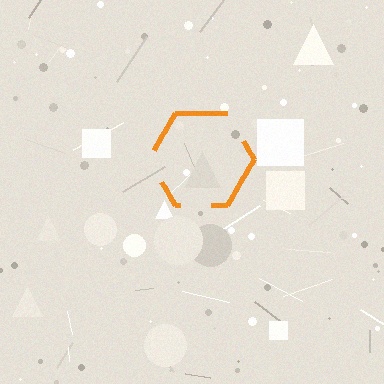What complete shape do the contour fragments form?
The contour fragments form a hexagon.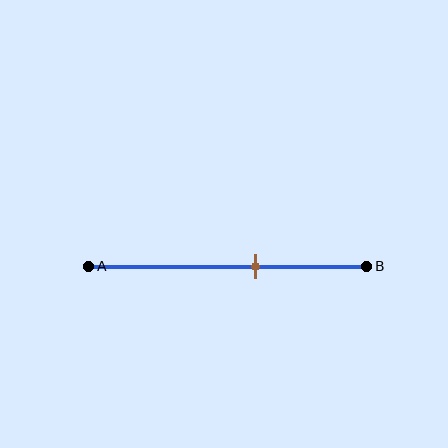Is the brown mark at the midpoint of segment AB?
No, the mark is at about 60% from A, not at the 50% midpoint.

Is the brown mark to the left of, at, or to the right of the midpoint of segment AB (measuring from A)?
The brown mark is to the right of the midpoint of segment AB.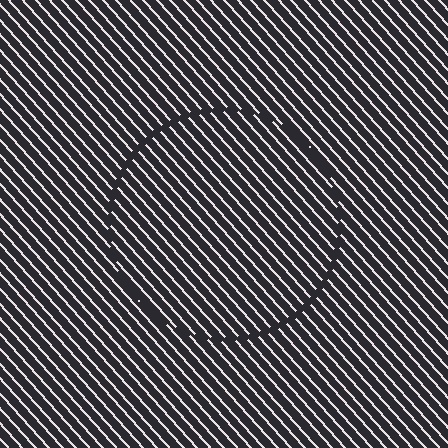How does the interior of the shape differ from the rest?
The interior of the shape contains the same grating, shifted by half a period — the contour is defined by the phase discontinuity where line-ends from the inner and outer gratings abut.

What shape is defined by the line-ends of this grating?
An illusory circle. The interior of the shape contains the same grating, shifted by half a period — the contour is defined by the phase discontinuity where line-ends from the inner and outer gratings abut.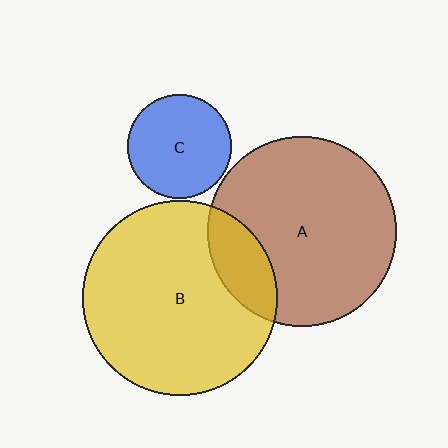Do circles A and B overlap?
Yes.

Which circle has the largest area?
Circle B (yellow).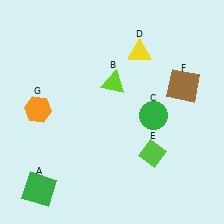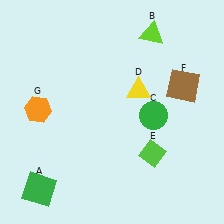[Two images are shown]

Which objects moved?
The objects that moved are: the lime triangle (B), the yellow triangle (D).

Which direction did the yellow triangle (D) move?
The yellow triangle (D) moved down.